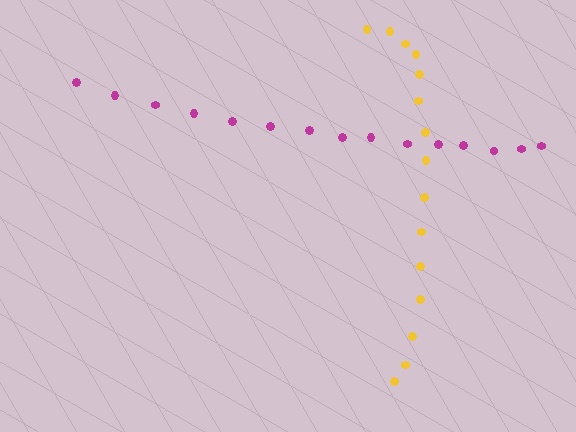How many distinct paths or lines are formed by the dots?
There are 2 distinct paths.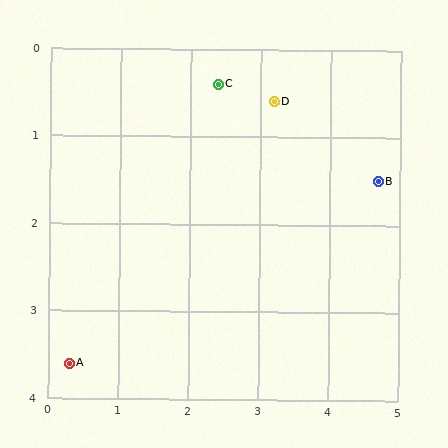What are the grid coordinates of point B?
Point B is at approximately (4.7, 1.5).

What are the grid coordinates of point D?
Point D is at approximately (3.2, 0.6).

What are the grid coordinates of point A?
Point A is at approximately (0.3, 3.6).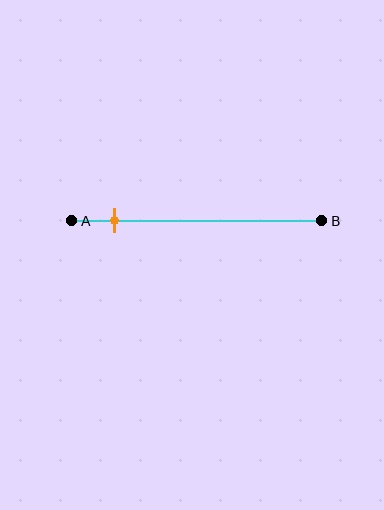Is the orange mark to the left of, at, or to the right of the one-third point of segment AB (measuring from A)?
The orange mark is to the left of the one-third point of segment AB.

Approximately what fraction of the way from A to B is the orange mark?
The orange mark is approximately 15% of the way from A to B.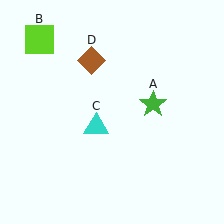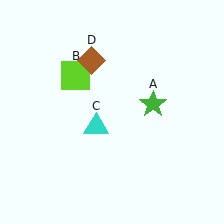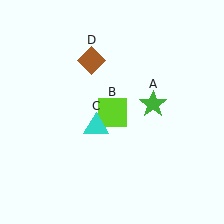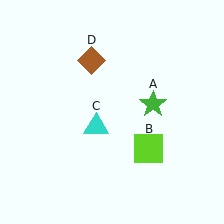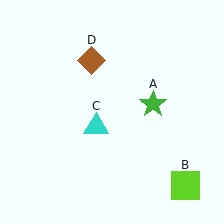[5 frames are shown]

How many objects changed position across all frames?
1 object changed position: lime square (object B).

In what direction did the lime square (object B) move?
The lime square (object B) moved down and to the right.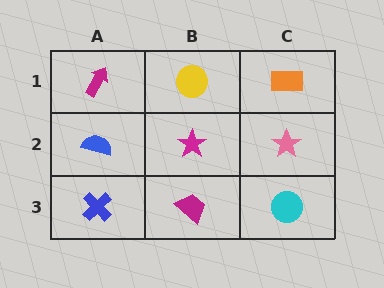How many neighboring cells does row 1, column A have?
2.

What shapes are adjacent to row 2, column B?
A yellow circle (row 1, column B), a magenta trapezoid (row 3, column B), a blue semicircle (row 2, column A), a pink star (row 2, column C).